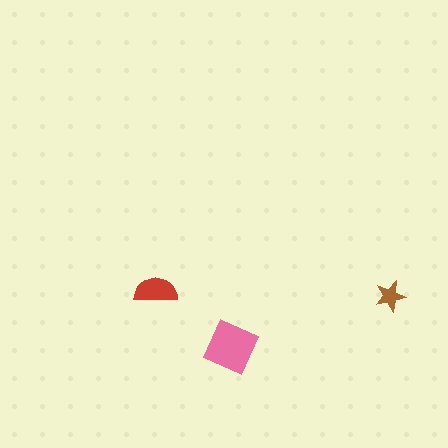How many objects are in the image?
There are 3 objects in the image.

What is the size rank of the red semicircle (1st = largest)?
2nd.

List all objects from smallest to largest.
The brown star, the red semicircle, the pink diamond.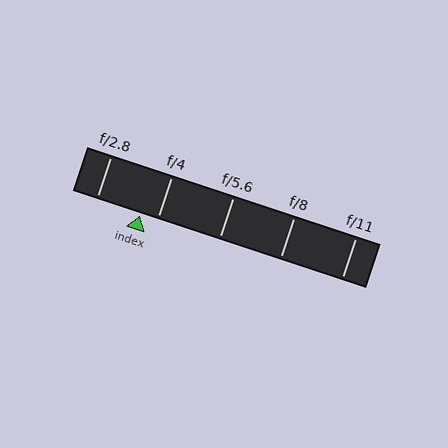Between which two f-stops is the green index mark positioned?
The index mark is between f/2.8 and f/4.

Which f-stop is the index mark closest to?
The index mark is closest to f/4.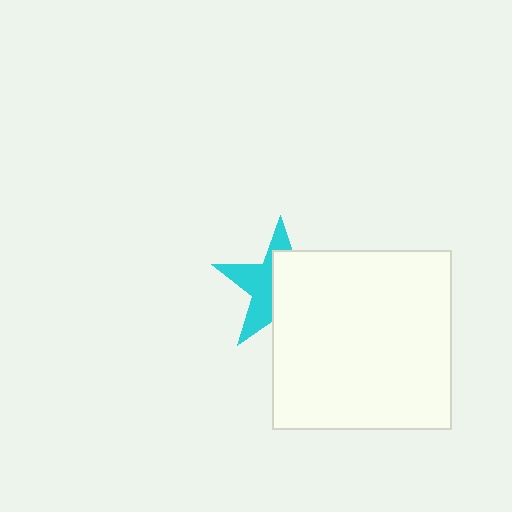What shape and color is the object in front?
The object in front is a white square.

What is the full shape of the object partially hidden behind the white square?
The partially hidden object is a cyan star.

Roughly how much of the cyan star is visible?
A small part of it is visible (roughly 44%).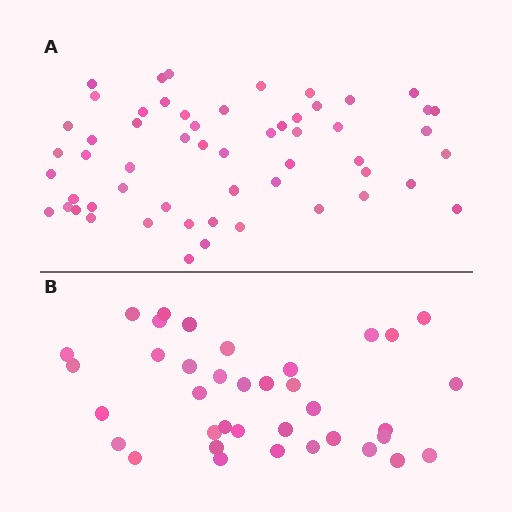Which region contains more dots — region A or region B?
Region A (the top region) has more dots.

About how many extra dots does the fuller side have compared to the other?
Region A has approximately 20 more dots than region B.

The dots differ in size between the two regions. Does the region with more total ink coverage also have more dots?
No. Region B has more total ink coverage because its dots are larger, but region A actually contains more individual dots. Total area can be misleading — the number of items is what matters here.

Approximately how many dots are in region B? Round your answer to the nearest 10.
About 40 dots. (The exact count is 37, which rounds to 40.)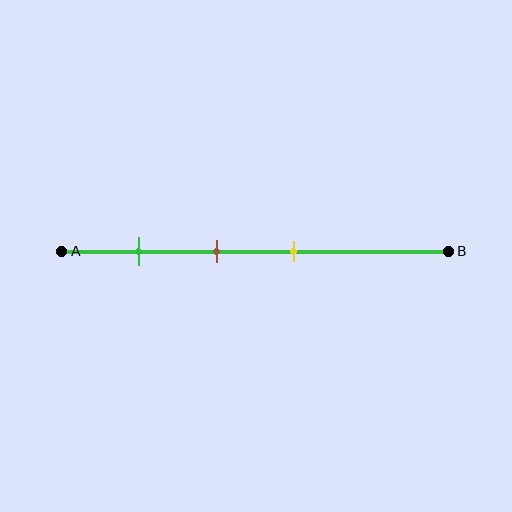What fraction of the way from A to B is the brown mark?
The brown mark is approximately 40% (0.4) of the way from A to B.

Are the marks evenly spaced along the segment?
Yes, the marks are approximately evenly spaced.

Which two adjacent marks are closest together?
The brown and yellow marks are the closest adjacent pair.